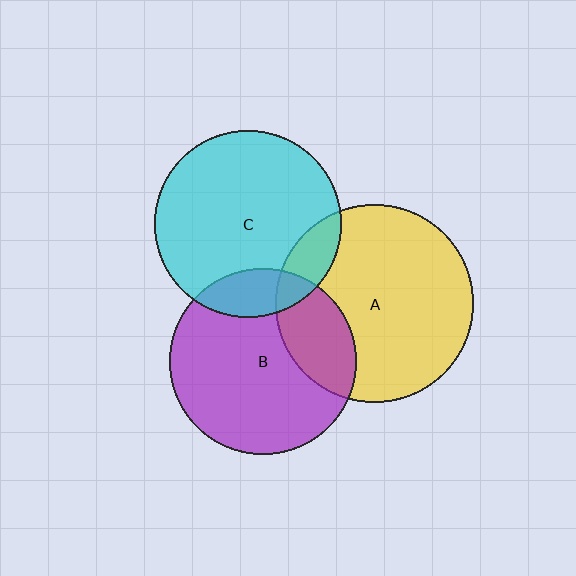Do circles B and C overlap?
Yes.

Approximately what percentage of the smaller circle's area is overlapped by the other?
Approximately 15%.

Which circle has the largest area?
Circle A (yellow).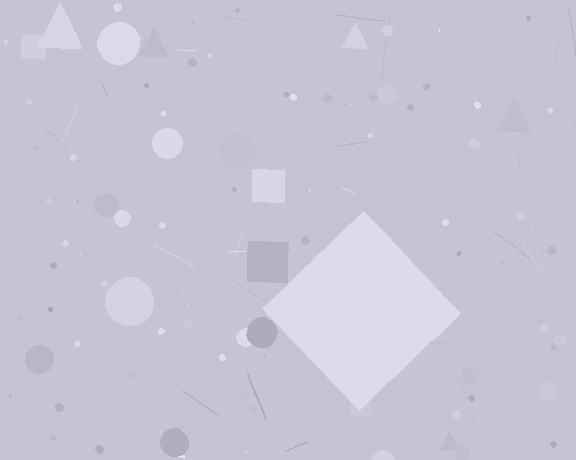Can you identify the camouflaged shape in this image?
The camouflaged shape is a diamond.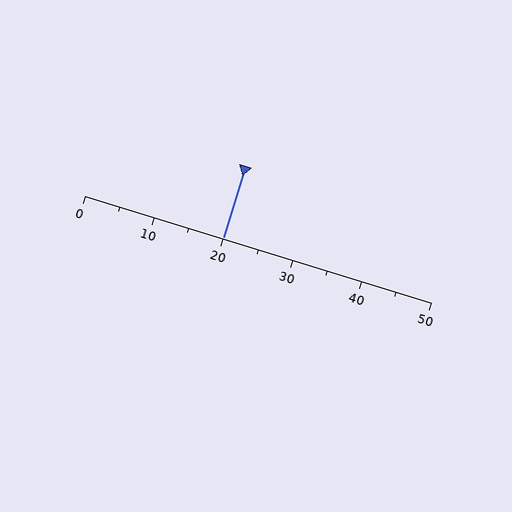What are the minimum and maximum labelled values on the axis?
The axis runs from 0 to 50.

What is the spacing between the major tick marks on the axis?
The major ticks are spaced 10 apart.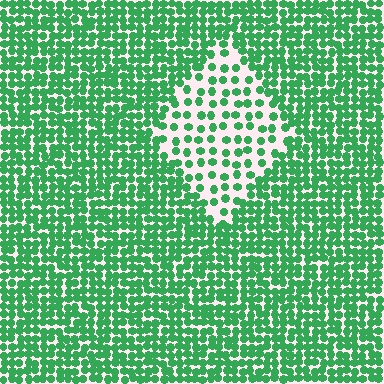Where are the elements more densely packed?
The elements are more densely packed outside the diamond boundary.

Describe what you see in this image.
The image contains small green elements arranged at two different densities. A diamond-shaped region is visible where the elements are less densely packed than the surrounding area.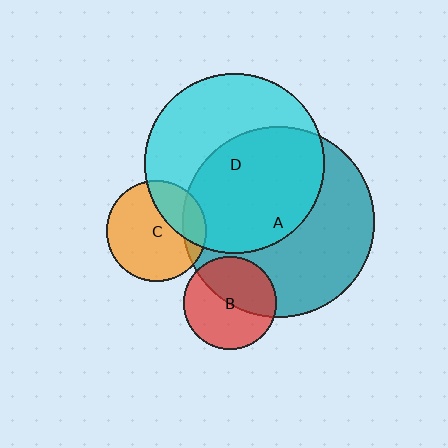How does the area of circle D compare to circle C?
Approximately 3.2 times.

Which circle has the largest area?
Circle A (teal).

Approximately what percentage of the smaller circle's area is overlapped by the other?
Approximately 55%.